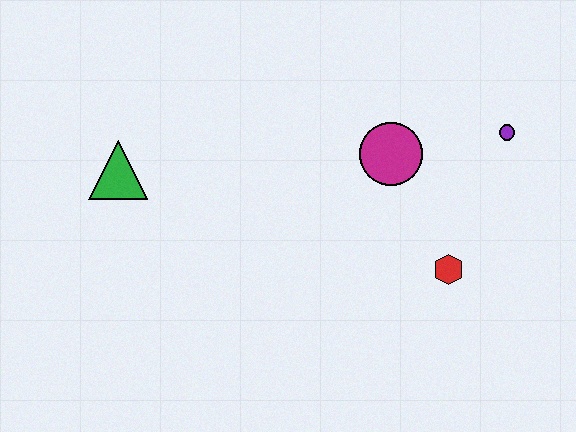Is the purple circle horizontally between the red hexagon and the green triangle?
No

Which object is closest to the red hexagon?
The magenta circle is closest to the red hexagon.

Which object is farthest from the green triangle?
The purple circle is farthest from the green triangle.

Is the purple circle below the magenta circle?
No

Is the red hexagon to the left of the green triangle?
No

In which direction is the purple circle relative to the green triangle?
The purple circle is to the right of the green triangle.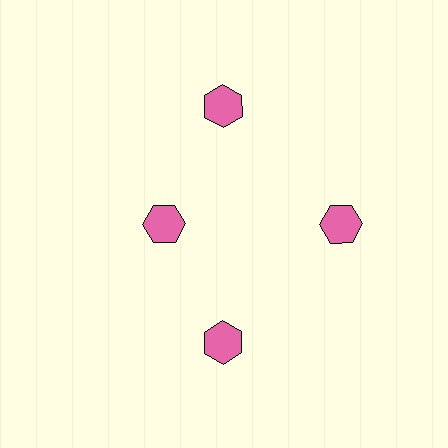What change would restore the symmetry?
The symmetry would be restored by moving it outward, back onto the ring so that all 4 hexagons sit at equal angles and equal distance from the center.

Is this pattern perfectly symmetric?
No. The 4 pink hexagons are arranged in a ring, but one element near the 9 o'clock position is pulled inward toward the center, breaking the 4-fold rotational symmetry.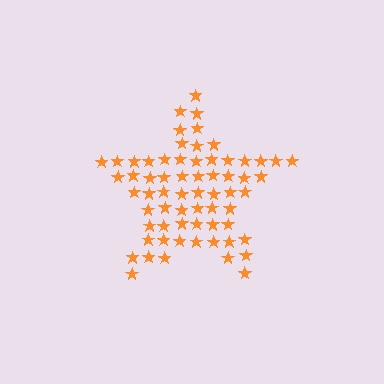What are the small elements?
The small elements are stars.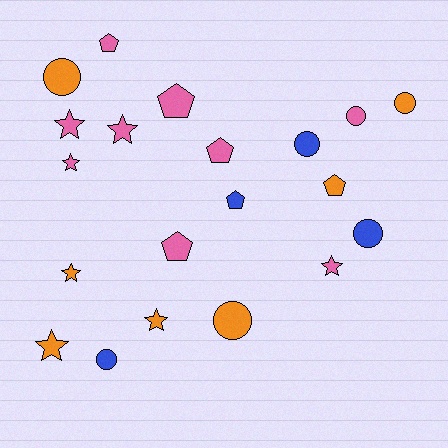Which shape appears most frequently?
Circle, with 7 objects.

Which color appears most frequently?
Pink, with 9 objects.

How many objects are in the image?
There are 20 objects.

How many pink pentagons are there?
There are 4 pink pentagons.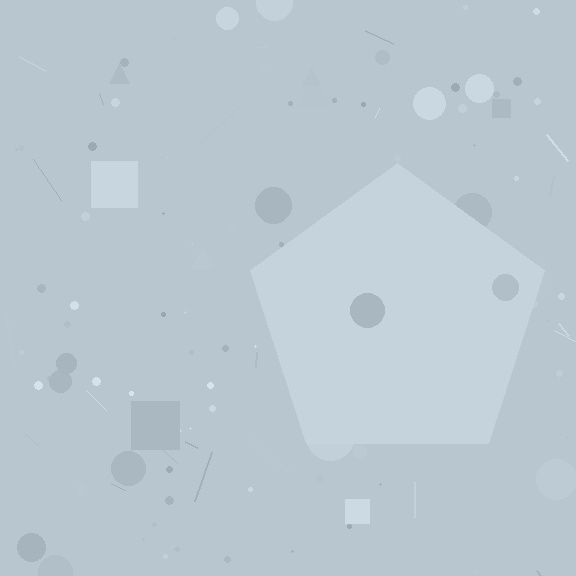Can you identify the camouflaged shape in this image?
The camouflaged shape is a pentagon.